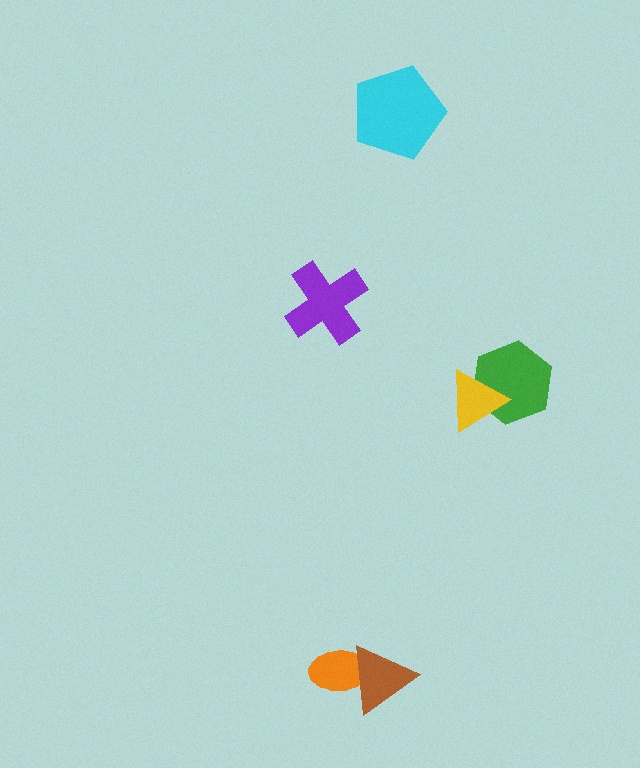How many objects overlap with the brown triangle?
1 object overlaps with the brown triangle.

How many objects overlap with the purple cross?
0 objects overlap with the purple cross.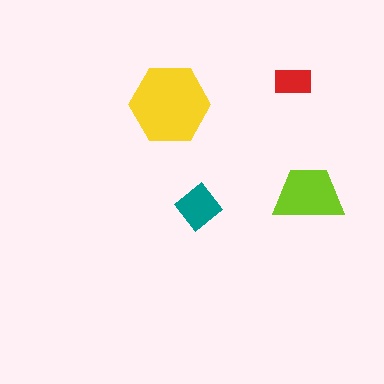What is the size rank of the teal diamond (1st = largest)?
3rd.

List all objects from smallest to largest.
The red rectangle, the teal diamond, the lime trapezoid, the yellow hexagon.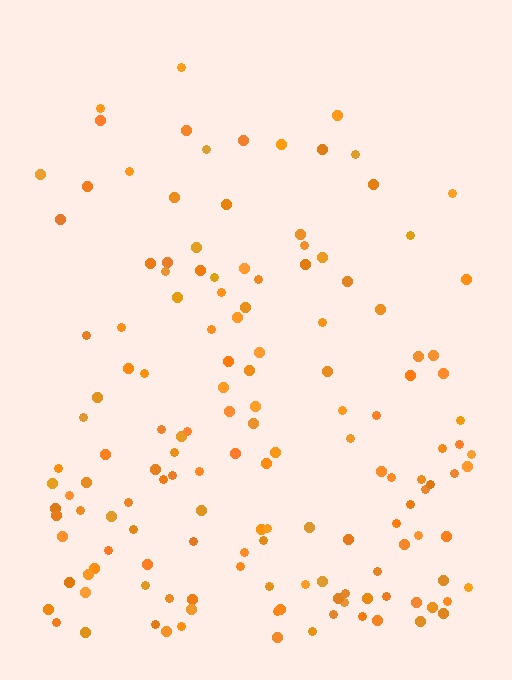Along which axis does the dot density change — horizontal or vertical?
Vertical.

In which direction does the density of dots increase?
From top to bottom, with the bottom side densest.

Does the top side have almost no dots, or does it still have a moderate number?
Still a moderate number, just noticeably fewer than the bottom.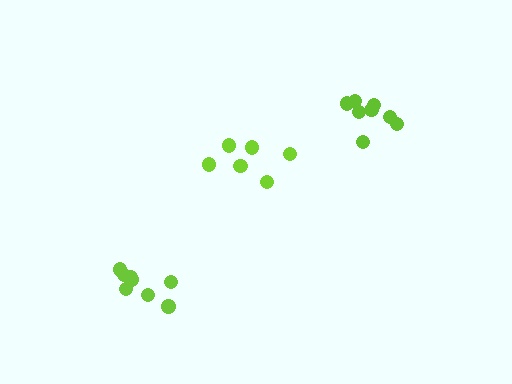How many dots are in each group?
Group 1: 6 dots, Group 2: 8 dots, Group 3: 8 dots (22 total).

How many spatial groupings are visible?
There are 3 spatial groupings.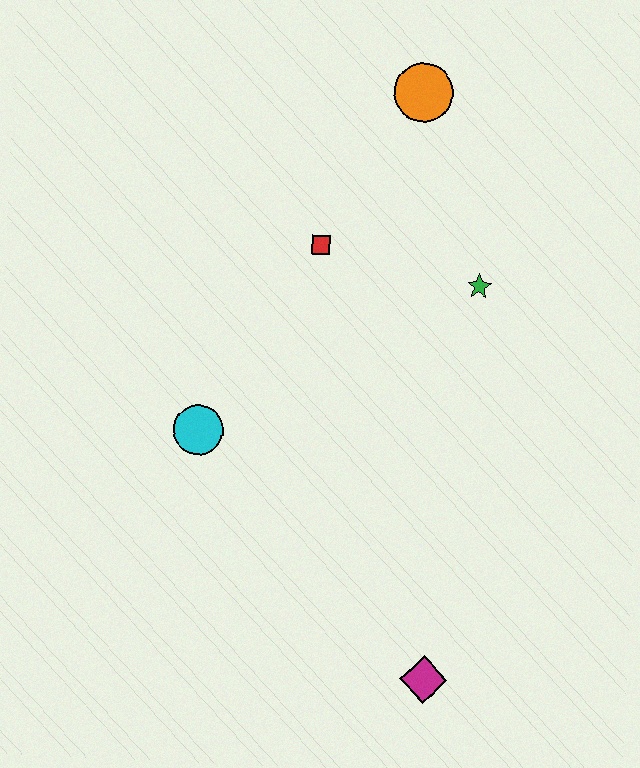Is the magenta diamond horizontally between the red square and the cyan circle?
No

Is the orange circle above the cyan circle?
Yes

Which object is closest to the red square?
The green star is closest to the red square.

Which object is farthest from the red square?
The magenta diamond is farthest from the red square.